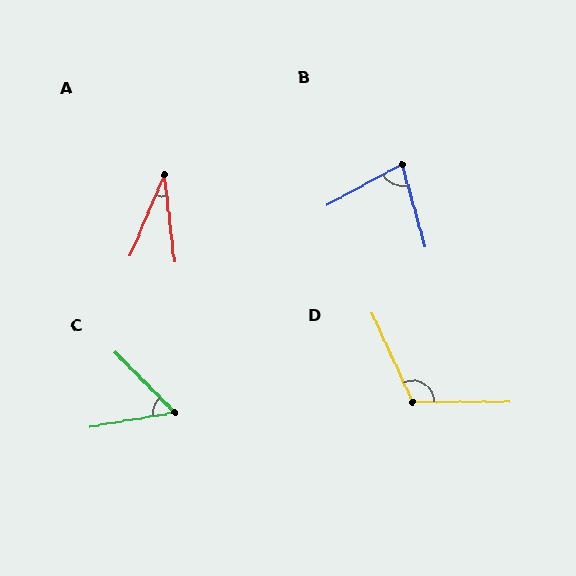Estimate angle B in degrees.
Approximately 77 degrees.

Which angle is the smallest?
A, at approximately 29 degrees.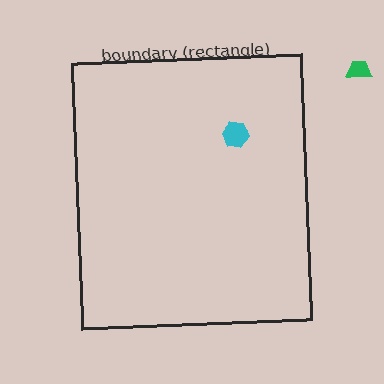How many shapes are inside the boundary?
1 inside, 1 outside.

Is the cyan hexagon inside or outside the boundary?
Inside.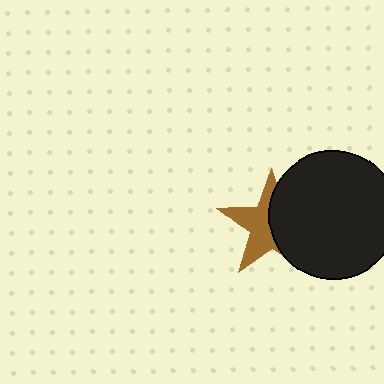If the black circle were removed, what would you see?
You would see the complete brown star.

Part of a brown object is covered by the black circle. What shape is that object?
It is a star.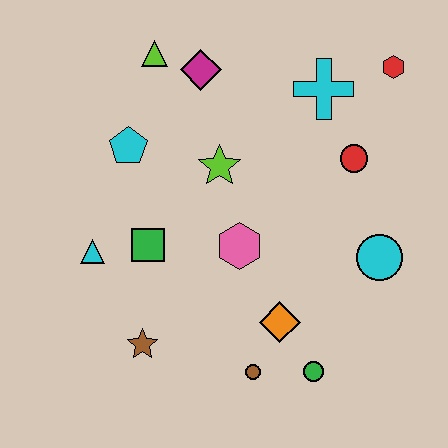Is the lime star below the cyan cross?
Yes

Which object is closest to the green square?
The cyan triangle is closest to the green square.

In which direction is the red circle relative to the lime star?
The red circle is to the right of the lime star.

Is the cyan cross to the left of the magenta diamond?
No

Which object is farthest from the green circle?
The lime triangle is farthest from the green circle.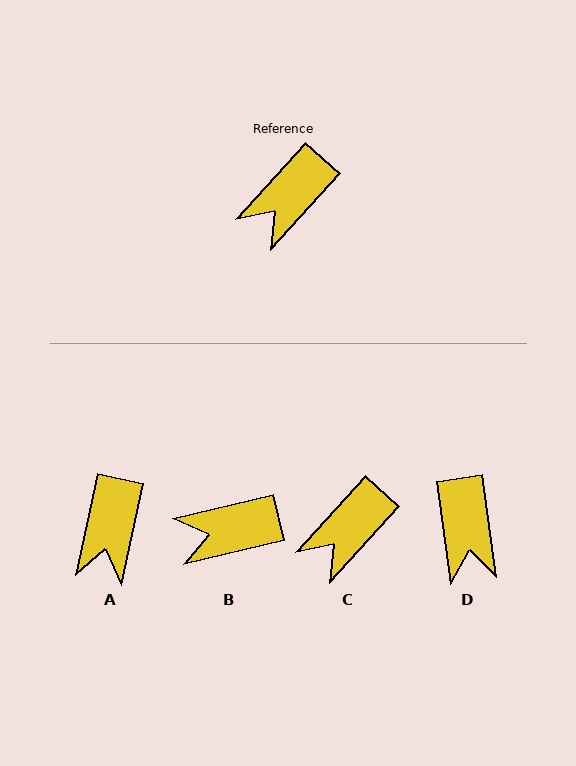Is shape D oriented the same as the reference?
No, it is off by about 50 degrees.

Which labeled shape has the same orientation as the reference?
C.